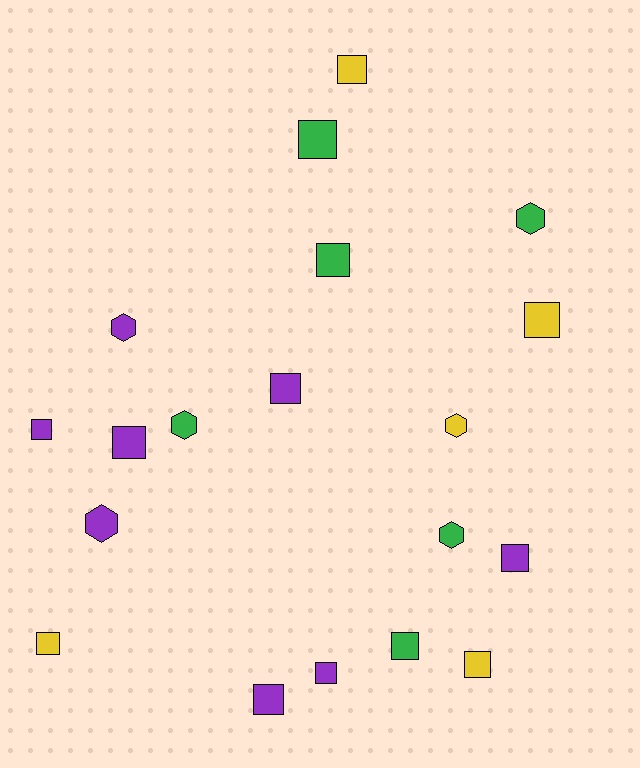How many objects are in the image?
There are 19 objects.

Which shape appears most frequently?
Square, with 13 objects.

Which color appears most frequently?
Purple, with 8 objects.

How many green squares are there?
There are 3 green squares.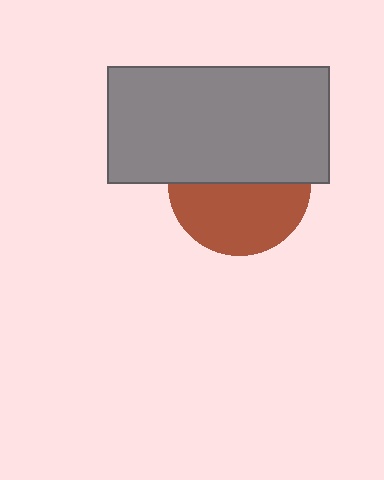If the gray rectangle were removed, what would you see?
You would see the complete brown circle.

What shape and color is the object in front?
The object in front is a gray rectangle.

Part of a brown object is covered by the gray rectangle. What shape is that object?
It is a circle.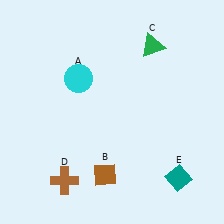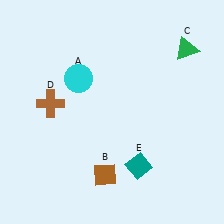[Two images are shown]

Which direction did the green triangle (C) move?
The green triangle (C) moved right.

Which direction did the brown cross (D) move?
The brown cross (D) moved up.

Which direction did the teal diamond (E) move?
The teal diamond (E) moved left.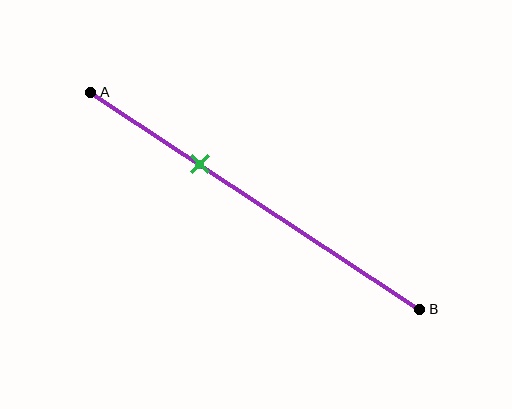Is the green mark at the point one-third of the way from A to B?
Yes, the mark is approximately at the one-third point.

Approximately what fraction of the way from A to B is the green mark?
The green mark is approximately 35% of the way from A to B.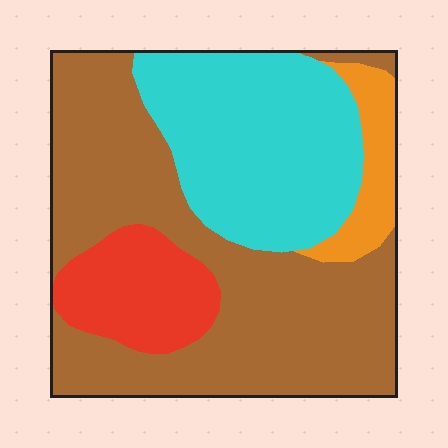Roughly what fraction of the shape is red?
Red takes up less than a quarter of the shape.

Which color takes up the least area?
Orange, at roughly 5%.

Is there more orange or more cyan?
Cyan.